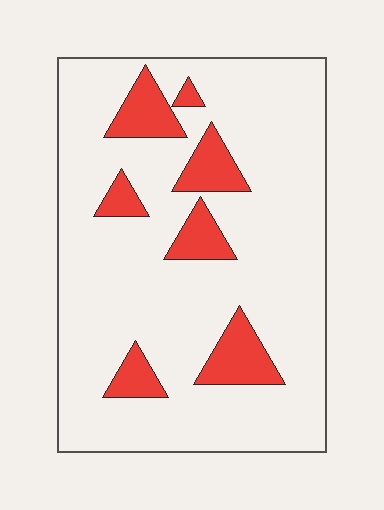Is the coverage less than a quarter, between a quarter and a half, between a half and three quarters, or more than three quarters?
Less than a quarter.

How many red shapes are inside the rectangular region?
7.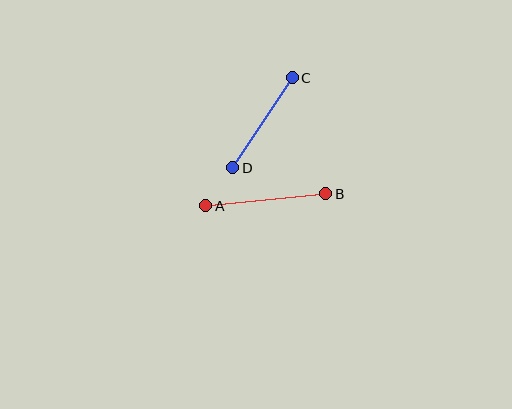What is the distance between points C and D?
The distance is approximately 108 pixels.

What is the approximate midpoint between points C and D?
The midpoint is at approximately (263, 123) pixels.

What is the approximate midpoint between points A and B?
The midpoint is at approximately (266, 200) pixels.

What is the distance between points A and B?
The distance is approximately 121 pixels.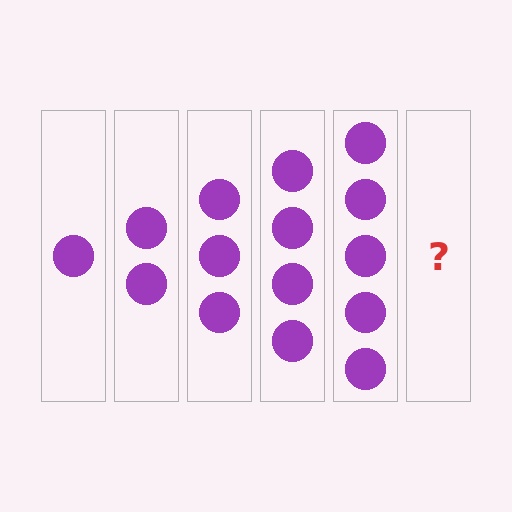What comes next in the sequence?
The next element should be 6 circles.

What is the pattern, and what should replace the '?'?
The pattern is that each step adds one more circle. The '?' should be 6 circles.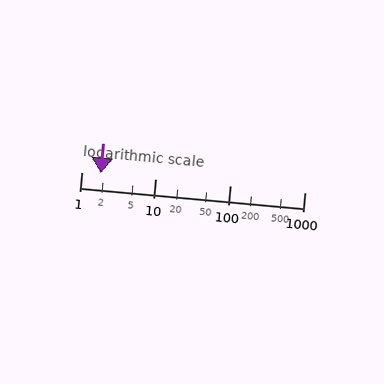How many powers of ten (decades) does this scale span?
The scale spans 3 decades, from 1 to 1000.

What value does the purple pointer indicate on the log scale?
The pointer indicates approximately 1.8.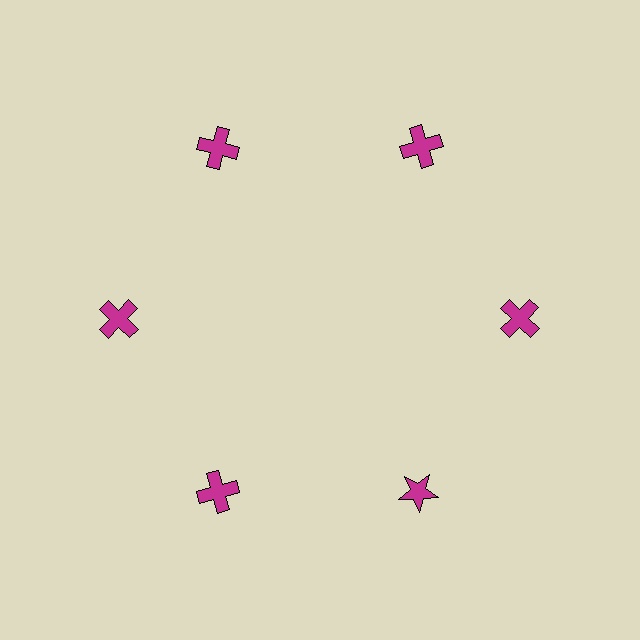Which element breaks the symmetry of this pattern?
The magenta star at roughly the 5 o'clock position breaks the symmetry. All other shapes are magenta crosses.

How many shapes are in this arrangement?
There are 6 shapes arranged in a ring pattern.